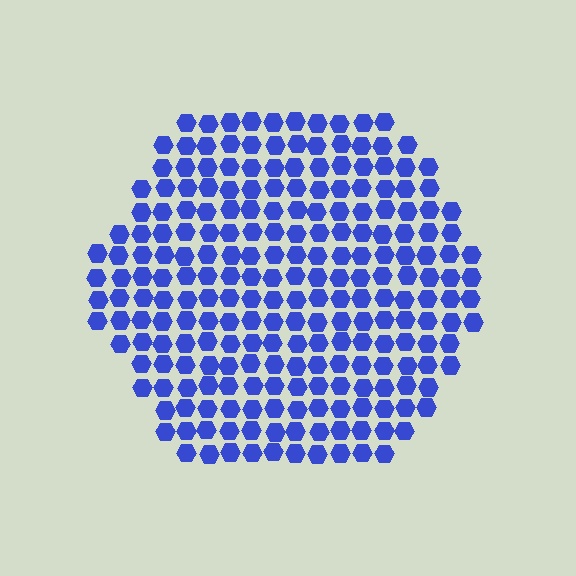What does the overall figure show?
The overall figure shows a hexagon.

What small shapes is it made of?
It is made of small hexagons.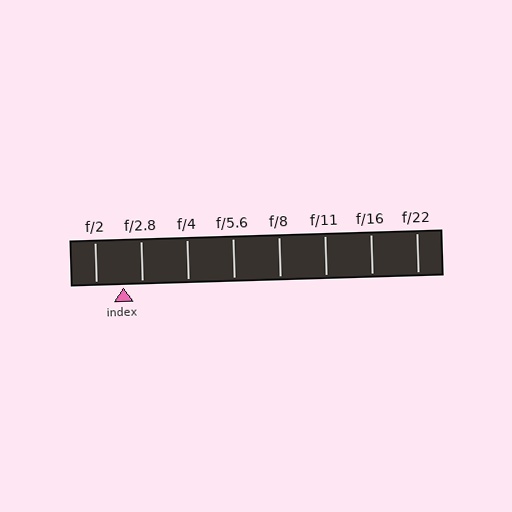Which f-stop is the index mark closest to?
The index mark is closest to f/2.8.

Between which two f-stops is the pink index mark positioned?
The index mark is between f/2 and f/2.8.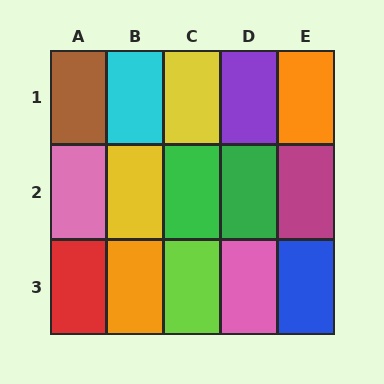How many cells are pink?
2 cells are pink.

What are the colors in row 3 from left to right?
Red, orange, lime, pink, blue.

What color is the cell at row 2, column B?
Yellow.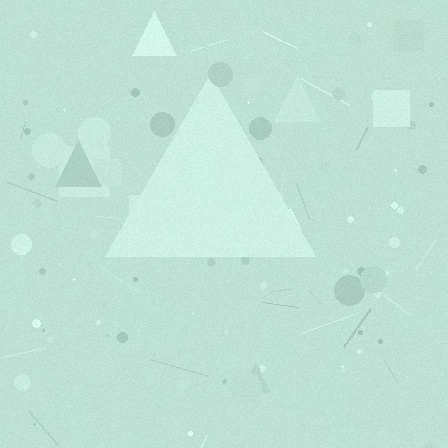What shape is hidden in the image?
A triangle is hidden in the image.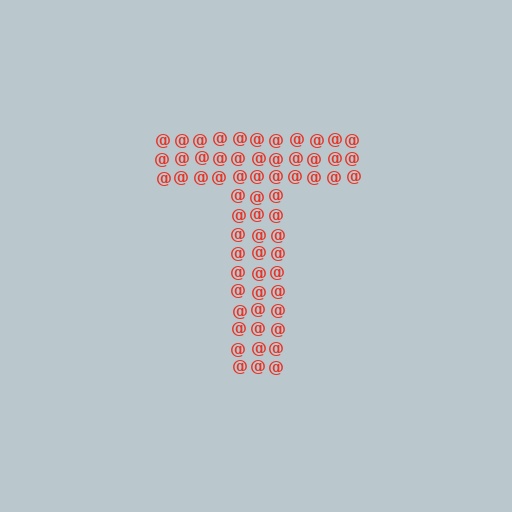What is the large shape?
The large shape is the letter T.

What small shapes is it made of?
It is made of small at signs.